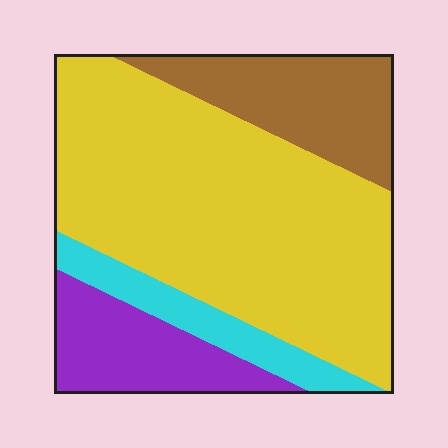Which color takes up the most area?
Yellow, at roughly 60%.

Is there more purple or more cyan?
Purple.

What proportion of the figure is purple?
Purple takes up about one eighth (1/8) of the figure.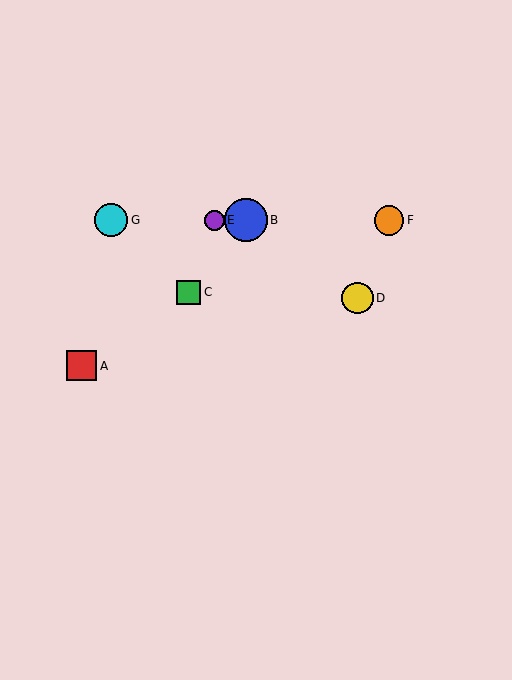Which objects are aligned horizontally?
Objects B, E, F, G are aligned horizontally.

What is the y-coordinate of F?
Object F is at y≈220.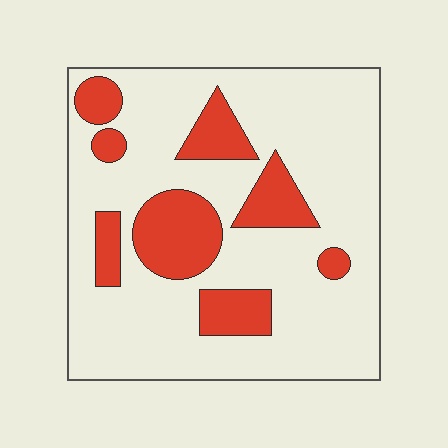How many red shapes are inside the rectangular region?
8.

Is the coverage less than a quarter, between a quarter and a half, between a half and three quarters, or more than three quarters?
Less than a quarter.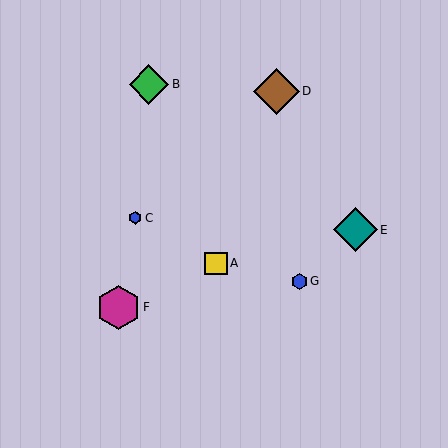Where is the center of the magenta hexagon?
The center of the magenta hexagon is at (118, 307).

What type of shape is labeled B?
Shape B is a green diamond.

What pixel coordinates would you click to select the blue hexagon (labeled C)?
Click at (135, 218) to select the blue hexagon C.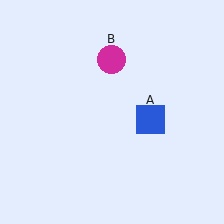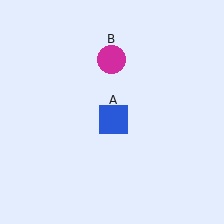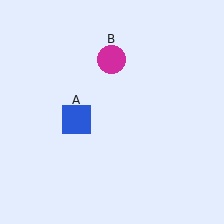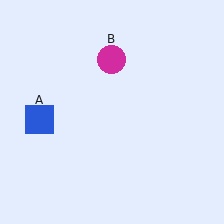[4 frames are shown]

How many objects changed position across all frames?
1 object changed position: blue square (object A).